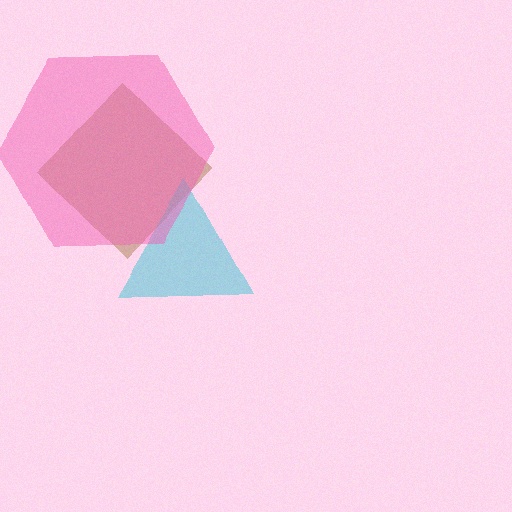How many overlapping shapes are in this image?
There are 3 overlapping shapes in the image.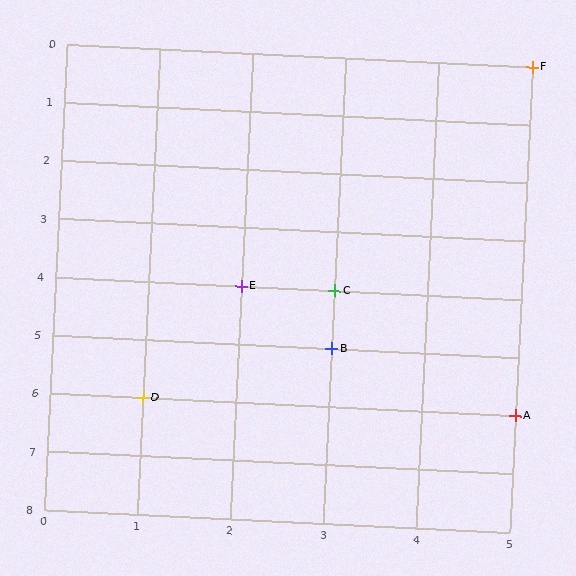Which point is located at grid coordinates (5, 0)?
Point F is at (5, 0).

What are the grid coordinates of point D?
Point D is at grid coordinates (1, 6).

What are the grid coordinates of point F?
Point F is at grid coordinates (5, 0).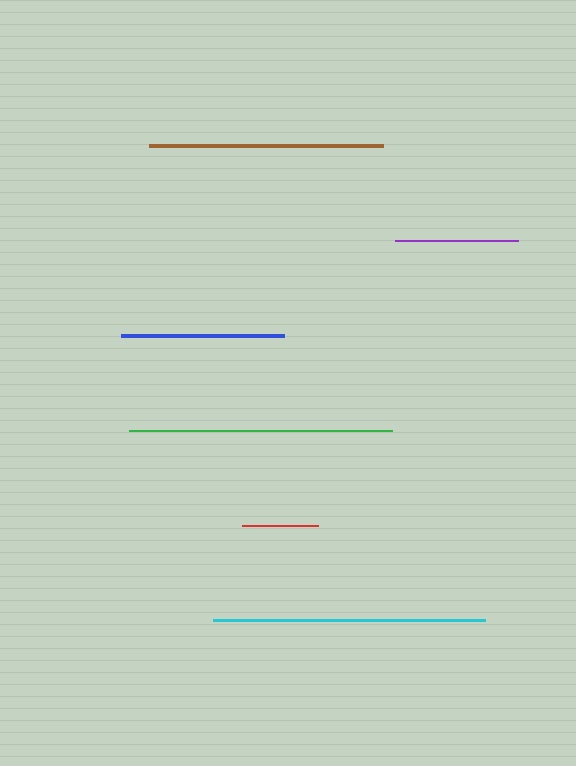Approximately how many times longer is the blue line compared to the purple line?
The blue line is approximately 1.3 times the length of the purple line.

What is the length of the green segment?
The green segment is approximately 263 pixels long.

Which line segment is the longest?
The cyan line is the longest at approximately 272 pixels.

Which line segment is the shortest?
The red line is the shortest at approximately 75 pixels.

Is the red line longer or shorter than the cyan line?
The cyan line is longer than the red line.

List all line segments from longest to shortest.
From longest to shortest: cyan, green, brown, blue, purple, red.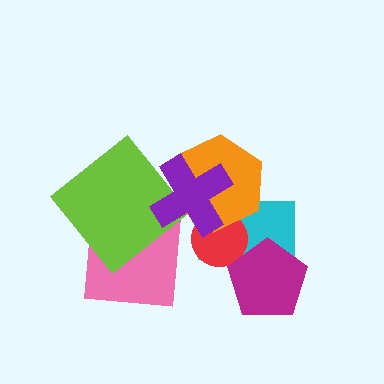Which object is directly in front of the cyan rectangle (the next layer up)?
The red circle is directly in front of the cyan rectangle.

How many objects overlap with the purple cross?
4 objects overlap with the purple cross.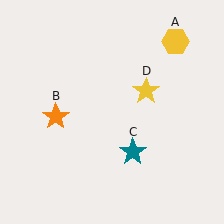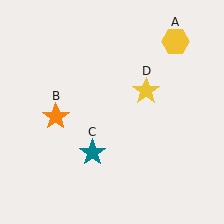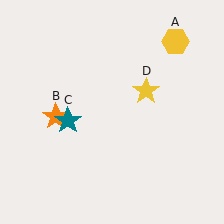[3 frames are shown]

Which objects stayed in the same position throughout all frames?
Yellow hexagon (object A) and orange star (object B) and yellow star (object D) remained stationary.